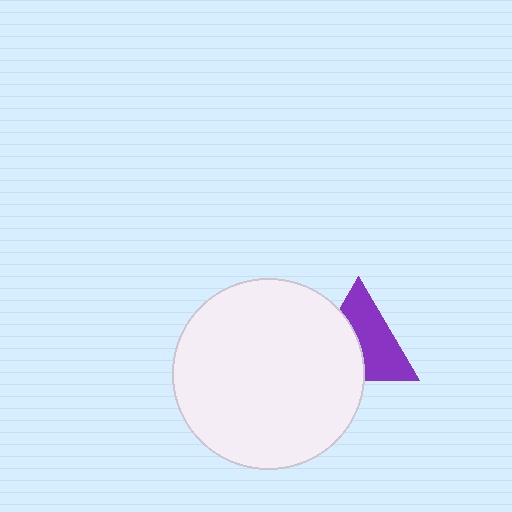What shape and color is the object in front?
The object in front is a white circle.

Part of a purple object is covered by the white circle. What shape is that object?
It is a triangle.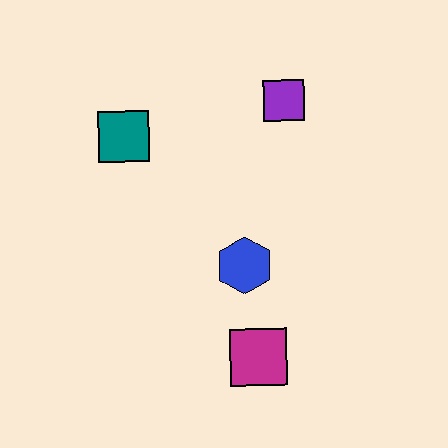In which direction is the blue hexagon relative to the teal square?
The blue hexagon is below the teal square.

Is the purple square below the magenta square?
No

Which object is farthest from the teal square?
The magenta square is farthest from the teal square.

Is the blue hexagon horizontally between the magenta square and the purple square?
No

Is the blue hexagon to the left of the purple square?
Yes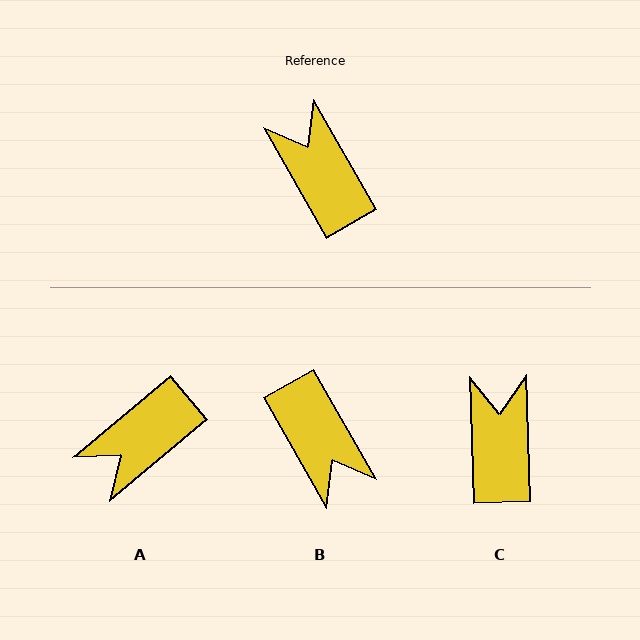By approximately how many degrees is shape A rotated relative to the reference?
Approximately 100 degrees counter-clockwise.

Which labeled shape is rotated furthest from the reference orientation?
B, about 180 degrees away.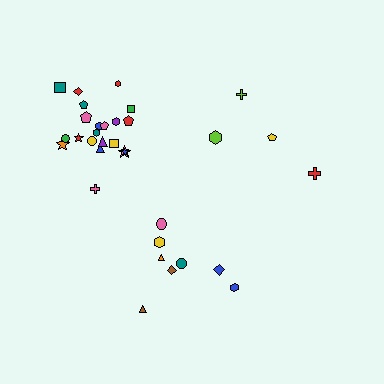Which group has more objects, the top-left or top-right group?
The top-left group.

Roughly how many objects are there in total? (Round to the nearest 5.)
Roughly 35 objects in total.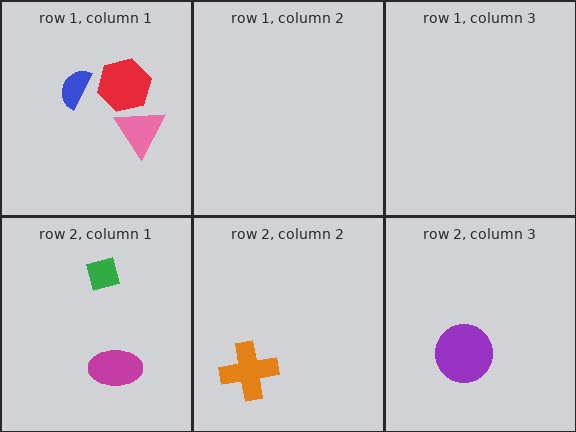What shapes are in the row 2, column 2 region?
The orange cross.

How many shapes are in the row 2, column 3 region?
1.